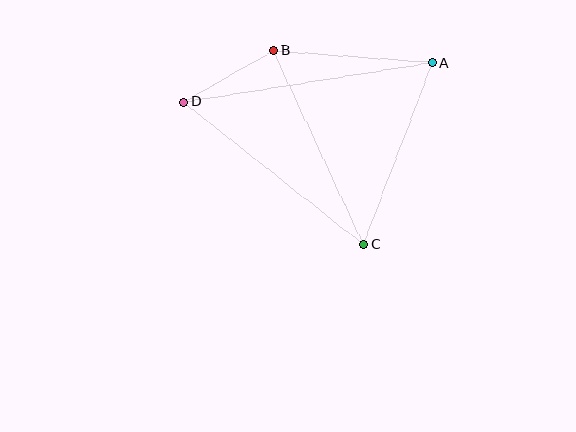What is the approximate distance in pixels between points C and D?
The distance between C and D is approximately 229 pixels.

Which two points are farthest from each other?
Points A and D are farthest from each other.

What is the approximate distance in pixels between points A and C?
The distance between A and C is approximately 194 pixels.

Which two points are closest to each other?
Points B and D are closest to each other.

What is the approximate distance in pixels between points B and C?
The distance between B and C is approximately 213 pixels.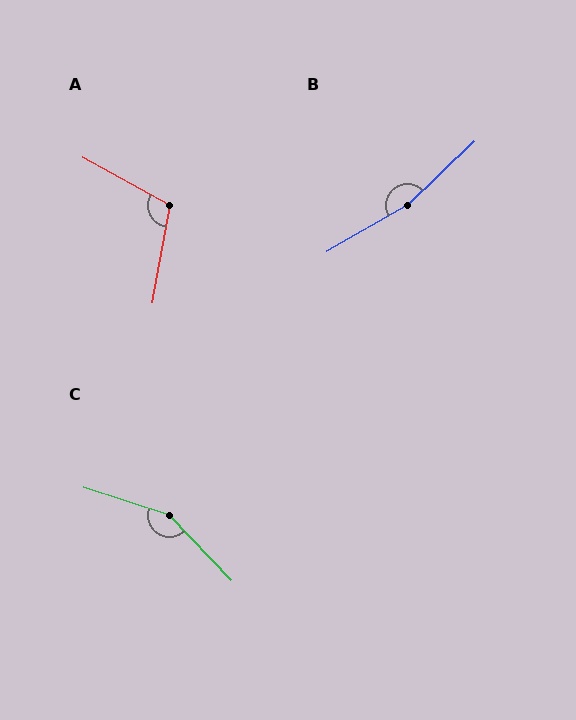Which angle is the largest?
B, at approximately 167 degrees.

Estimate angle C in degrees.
Approximately 152 degrees.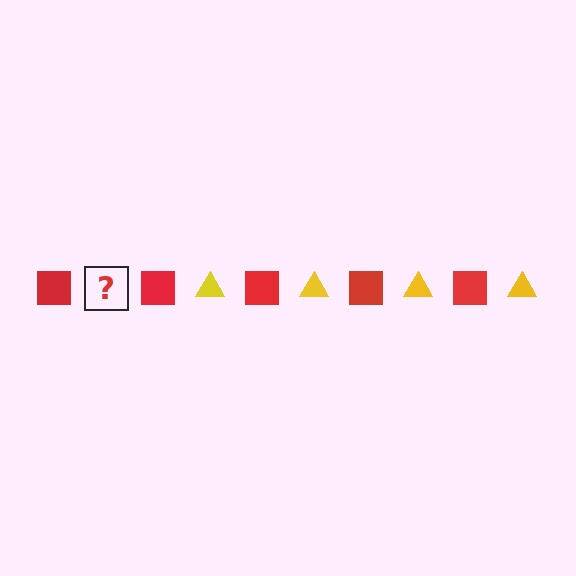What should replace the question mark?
The question mark should be replaced with a yellow triangle.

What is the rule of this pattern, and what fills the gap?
The rule is that the pattern alternates between red square and yellow triangle. The gap should be filled with a yellow triangle.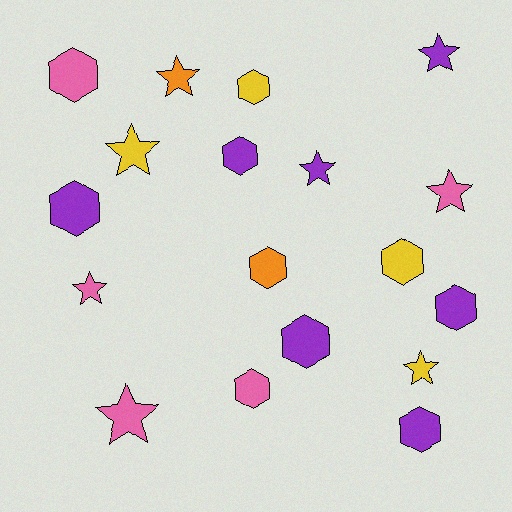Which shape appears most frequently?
Hexagon, with 10 objects.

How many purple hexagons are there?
There are 5 purple hexagons.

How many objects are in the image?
There are 18 objects.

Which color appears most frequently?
Purple, with 7 objects.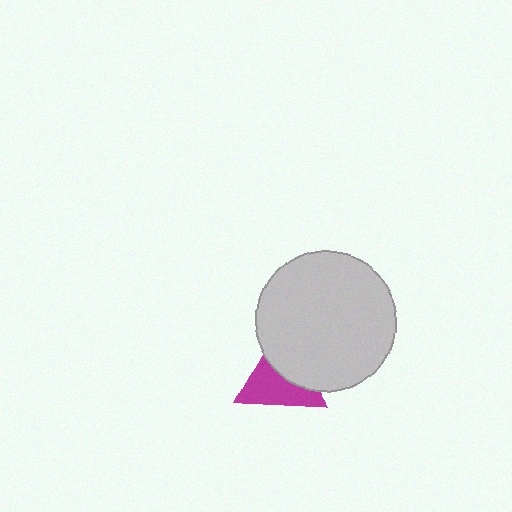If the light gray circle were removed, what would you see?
You would see the complete magenta triangle.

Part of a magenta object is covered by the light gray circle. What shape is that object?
It is a triangle.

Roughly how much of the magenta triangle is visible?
About half of it is visible (roughly 56%).